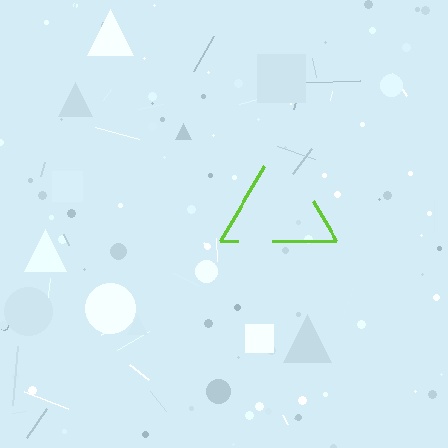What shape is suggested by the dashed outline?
The dashed outline suggests a triangle.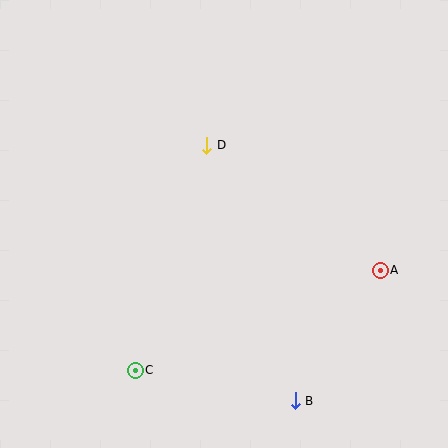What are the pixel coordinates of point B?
Point B is at (295, 401).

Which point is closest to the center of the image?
Point D at (207, 145) is closest to the center.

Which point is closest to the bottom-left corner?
Point C is closest to the bottom-left corner.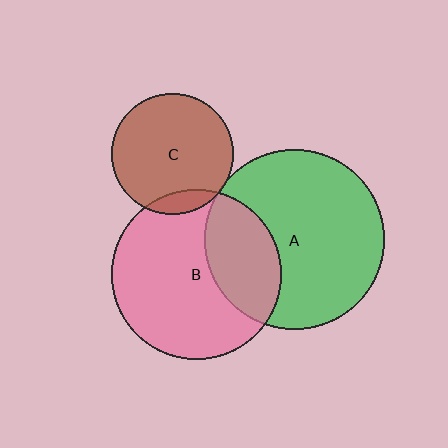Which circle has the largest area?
Circle A (green).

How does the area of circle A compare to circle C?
Approximately 2.2 times.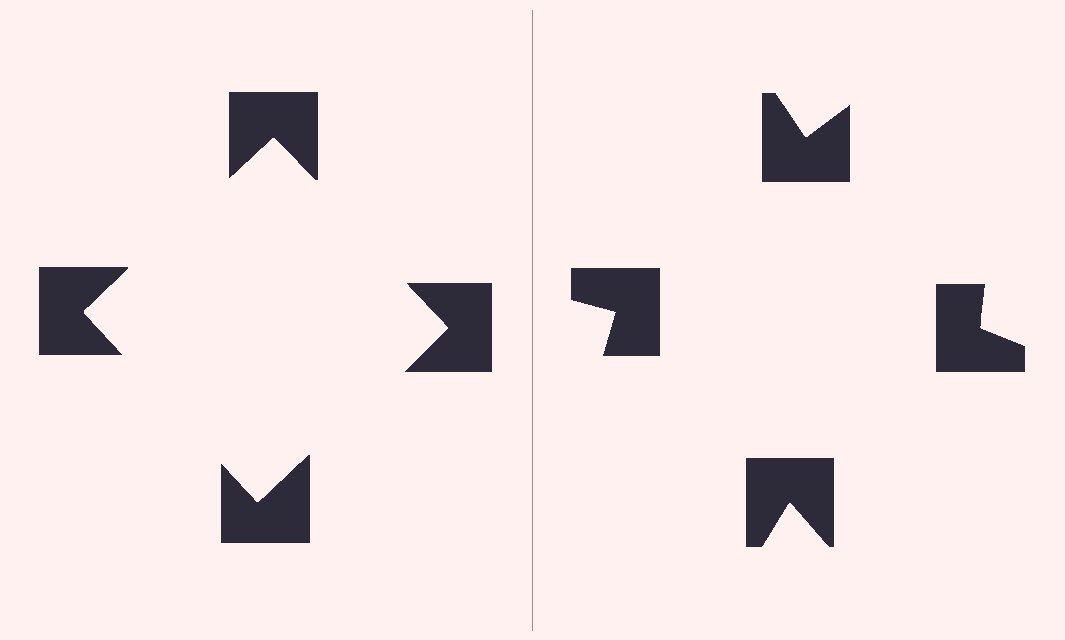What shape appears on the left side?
An illusory square.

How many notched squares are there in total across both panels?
8 — 4 on each side.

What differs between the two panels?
The notched squares are positioned identically on both sides; only the wedge orientations differ. On the left they align to a square; on the right they are misaligned.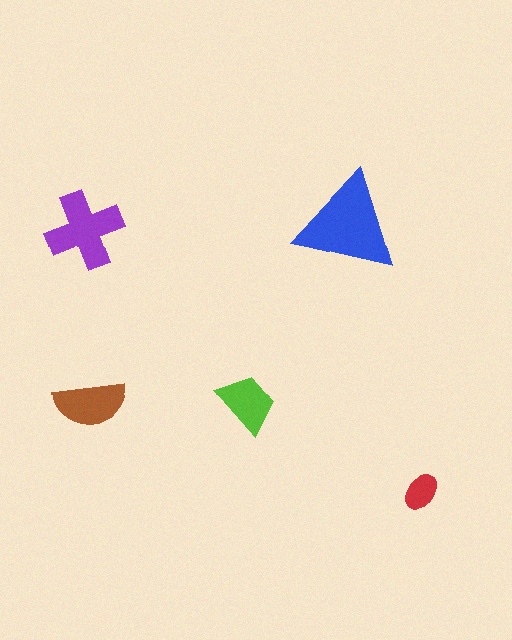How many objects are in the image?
There are 5 objects in the image.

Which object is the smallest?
The red ellipse.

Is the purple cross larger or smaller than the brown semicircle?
Larger.